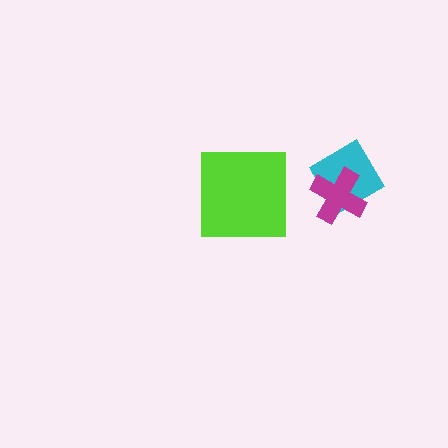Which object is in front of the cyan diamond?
The magenta cross is in front of the cyan diamond.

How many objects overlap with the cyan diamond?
1 object overlaps with the cyan diamond.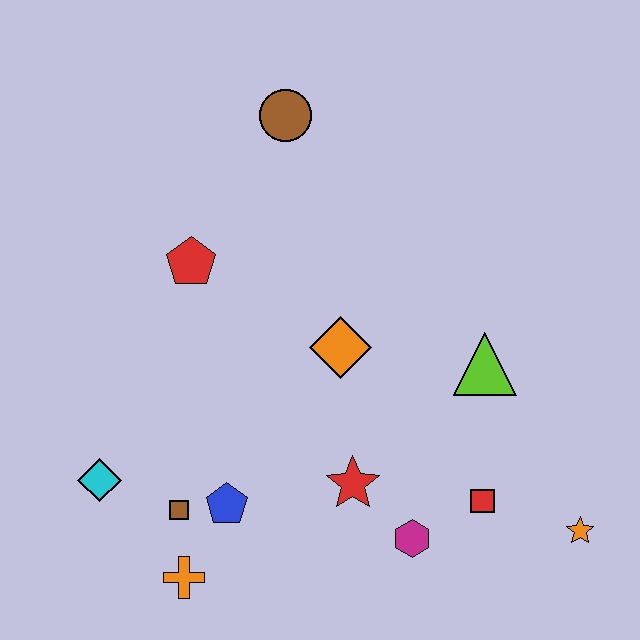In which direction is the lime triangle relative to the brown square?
The lime triangle is to the right of the brown square.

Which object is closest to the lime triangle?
The red square is closest to the lime triangle.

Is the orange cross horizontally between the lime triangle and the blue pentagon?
No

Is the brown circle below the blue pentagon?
No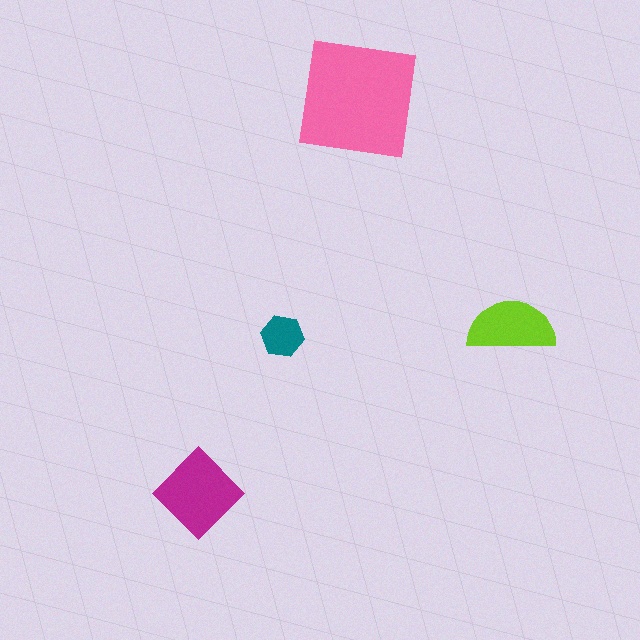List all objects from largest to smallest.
The pink square, the magenta diamond, the lime semicircle, the teal hexagon.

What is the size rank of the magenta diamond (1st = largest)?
2nd.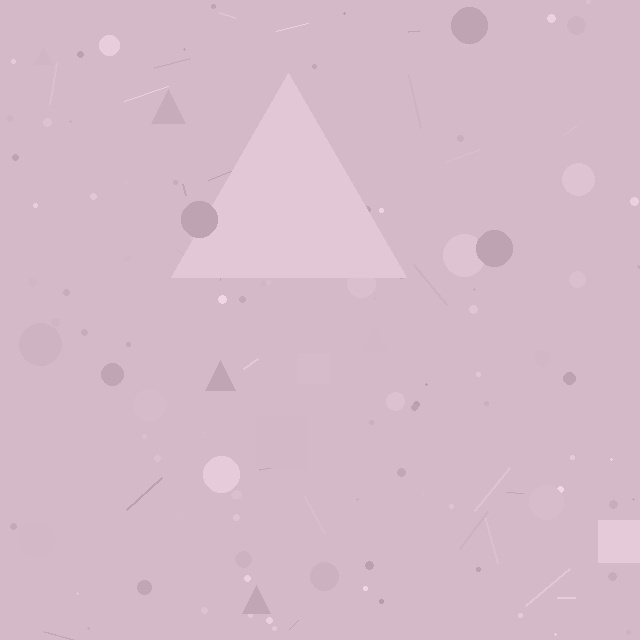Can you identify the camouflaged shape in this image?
The camouflaged shape is a triangle.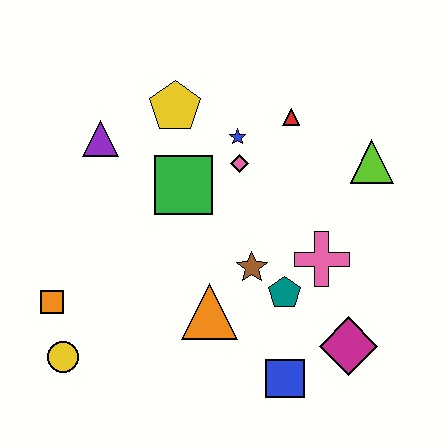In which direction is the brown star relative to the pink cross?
The brown star is to the left of the pink cross.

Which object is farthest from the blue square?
The purple triangle is farthest from the blue square.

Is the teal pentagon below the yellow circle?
No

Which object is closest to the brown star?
The teal pentagon is closest to the brown star.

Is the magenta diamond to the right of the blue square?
Yes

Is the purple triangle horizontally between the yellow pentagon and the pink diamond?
No